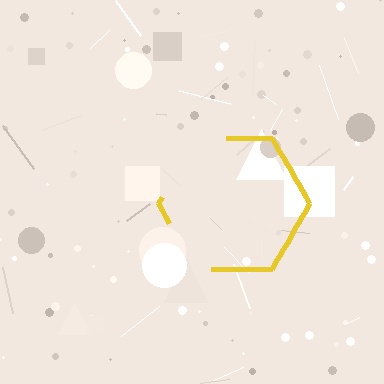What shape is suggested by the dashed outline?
The dashed outline suggests a hexagon.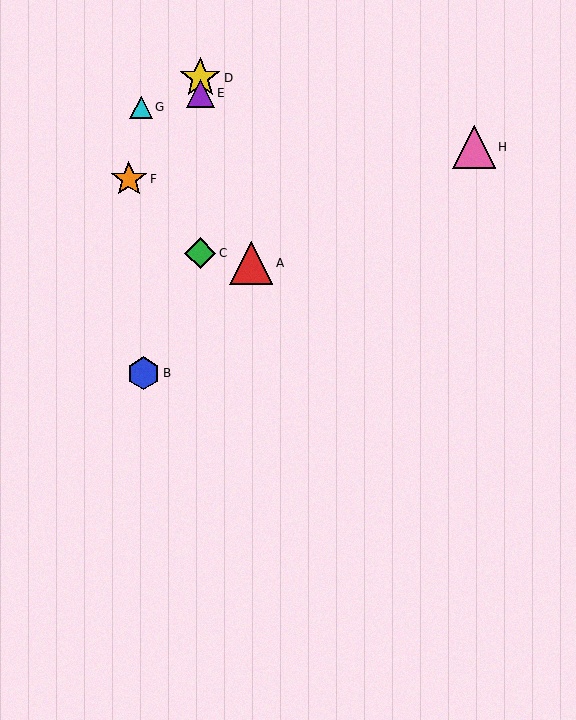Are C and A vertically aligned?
No, C is at x≈200 and A is at x≈251.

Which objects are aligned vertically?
Objects C, D, E are aligned vertically.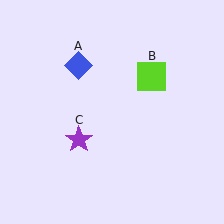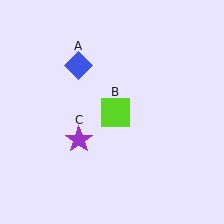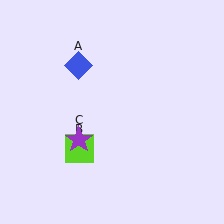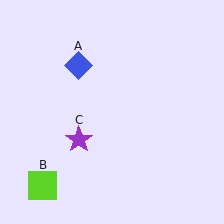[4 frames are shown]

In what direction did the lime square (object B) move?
The lime square (object B) moved down and to the left.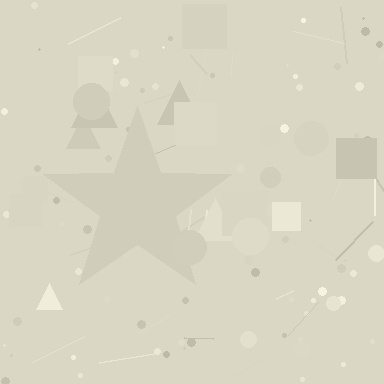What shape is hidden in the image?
A star is hidden in the image.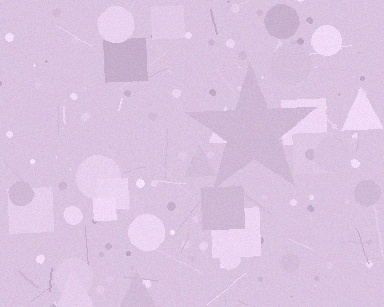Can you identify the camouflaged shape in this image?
The camouflaged shape is a star.